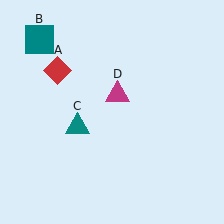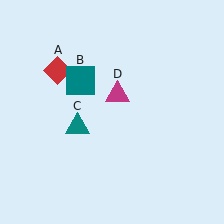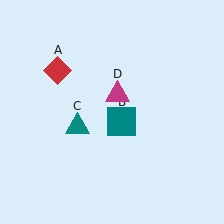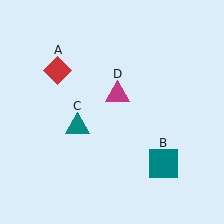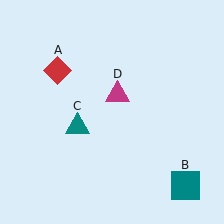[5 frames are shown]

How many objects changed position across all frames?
1 object changed position: teal square (object B).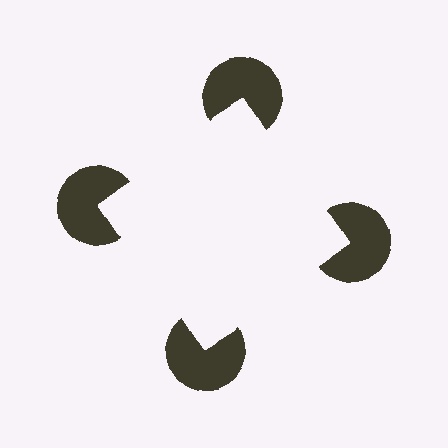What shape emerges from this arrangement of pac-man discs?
An illusory square — its edges are inferred from the aligned wedge cuts in the pac-man discs, not physically drawn.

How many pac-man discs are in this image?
There are 4 — one at each vertex of the illusory square.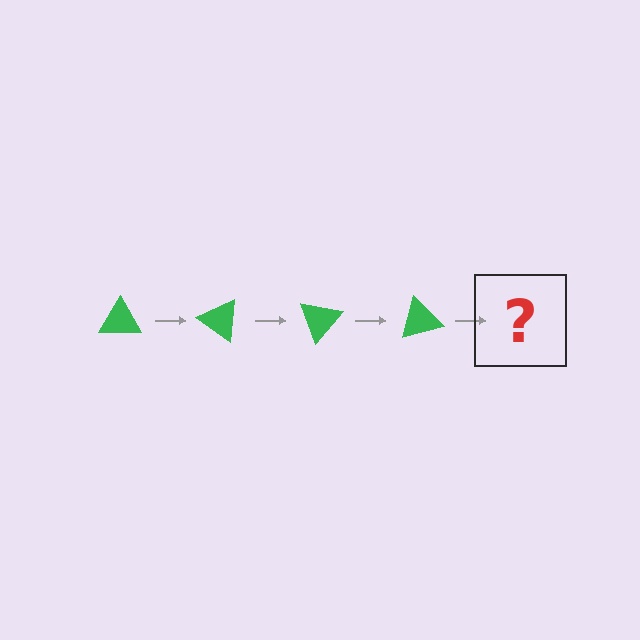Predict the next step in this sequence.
The next step is a green triangle rotated 140 degrees.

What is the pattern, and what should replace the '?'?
The pattern is that the triangle rotates 35 degrees each step. The '?' should be a green triangle rotated 140 degrees.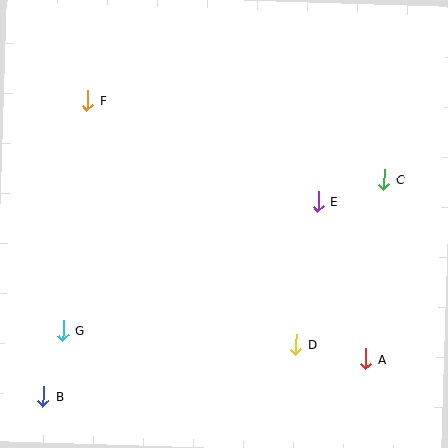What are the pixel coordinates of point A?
Point A is at (366, 359).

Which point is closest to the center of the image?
Point E at (318, 202) is closest to the center.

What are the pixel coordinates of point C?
Point C is at (384, 180).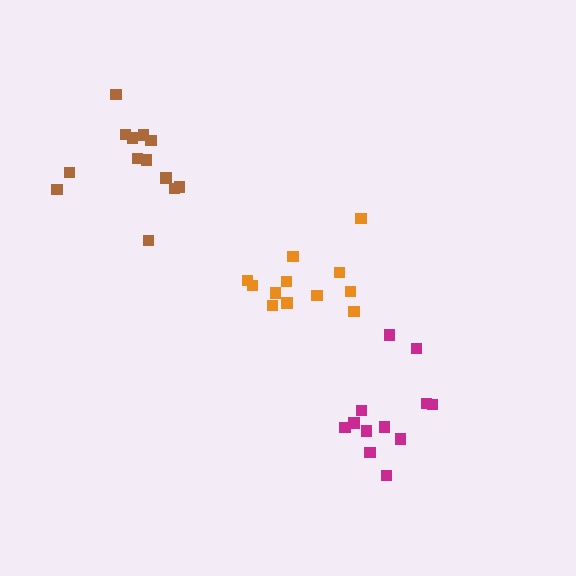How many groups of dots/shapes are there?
There are 3 groups.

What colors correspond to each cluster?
The clusters are colored: magenta, brown, orange.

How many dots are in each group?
Group 1: 13 dots, Group 2: 13 dots, Group 3: 12 dots (38 total).